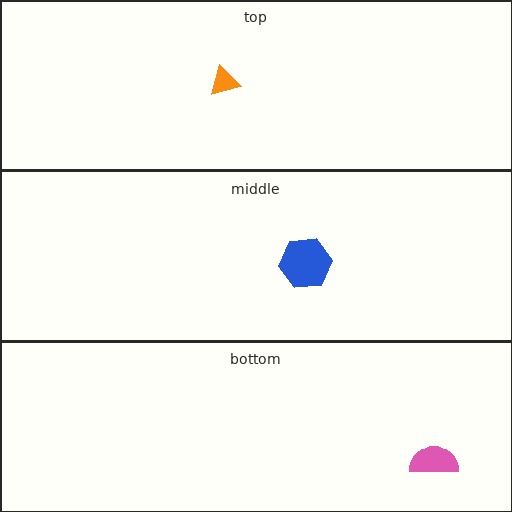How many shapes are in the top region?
1.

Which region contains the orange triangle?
The top region.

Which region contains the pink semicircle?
The bottom region.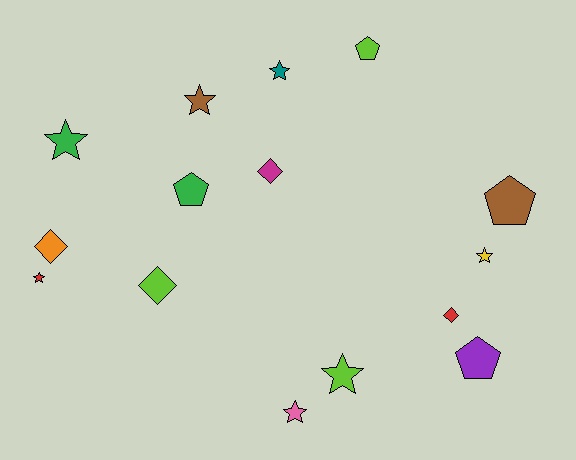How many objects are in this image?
There are 15 objects.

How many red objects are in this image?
There are 2 red objects.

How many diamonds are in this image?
There are 4 diamonds.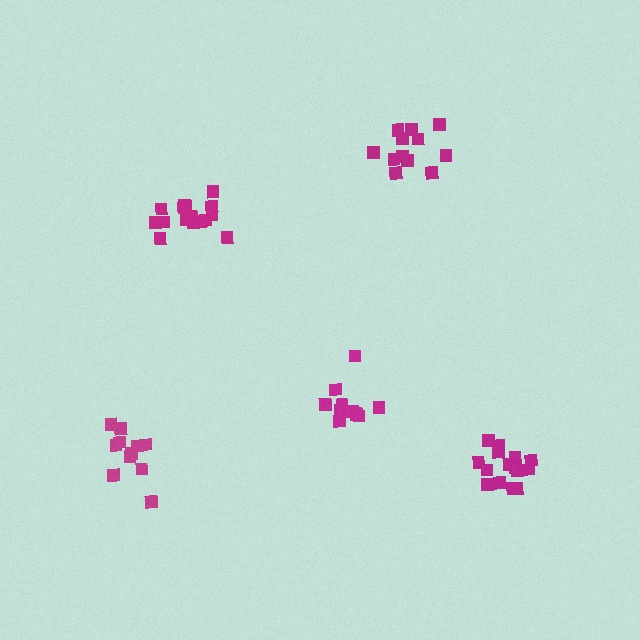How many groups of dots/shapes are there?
There are 5 groups.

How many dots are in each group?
Group 1: 11 dots, Group 2: 11 dots, Group 3: 16 dots, Group 4: 17 dots, Group 5: 12 dots (67 total).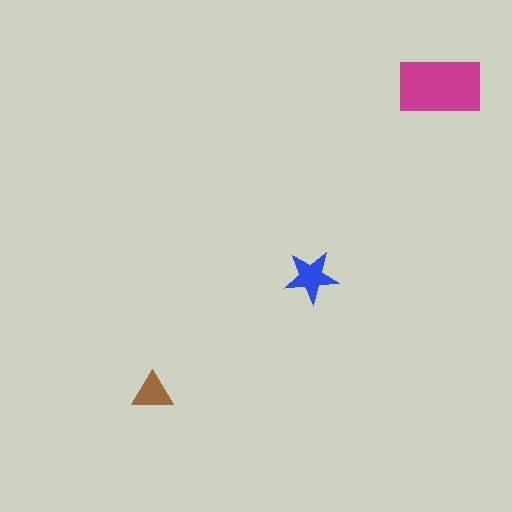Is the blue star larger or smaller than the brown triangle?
Larger.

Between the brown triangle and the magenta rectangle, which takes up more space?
The magenta rectangle.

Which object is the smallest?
The brown triangle.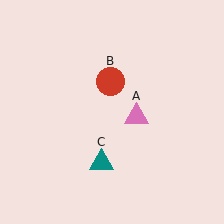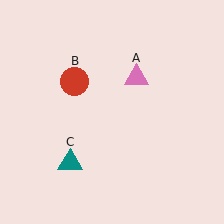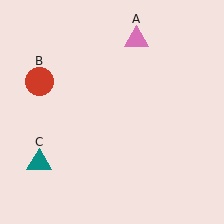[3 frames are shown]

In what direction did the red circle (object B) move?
The red circle (object B) moved left.